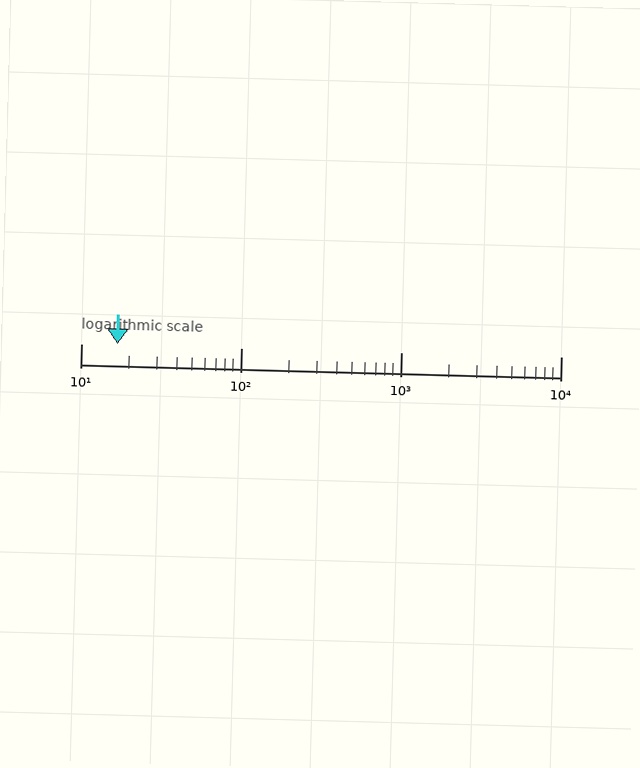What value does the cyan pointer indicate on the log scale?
The pointer indicates approximately 17.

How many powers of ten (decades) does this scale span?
The scale spans 3 decades, from 10 to 10000.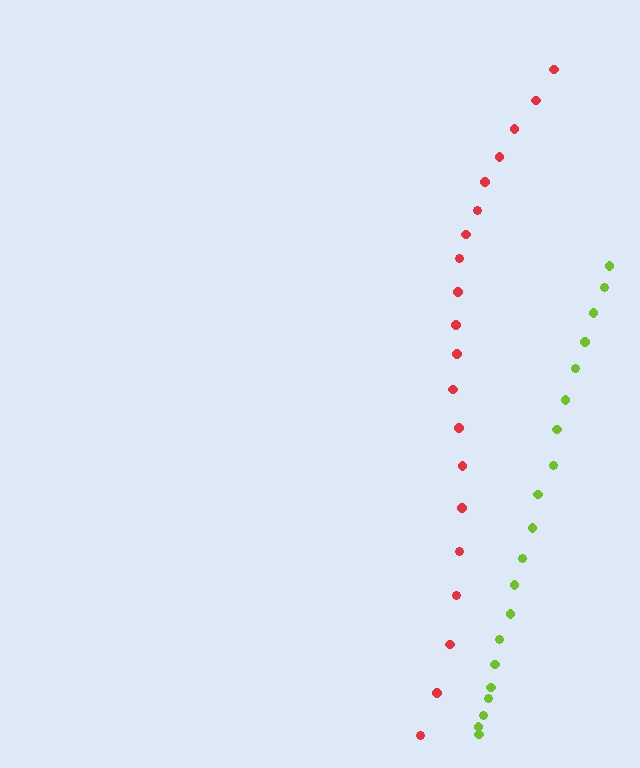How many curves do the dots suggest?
There are 2 distinct paths.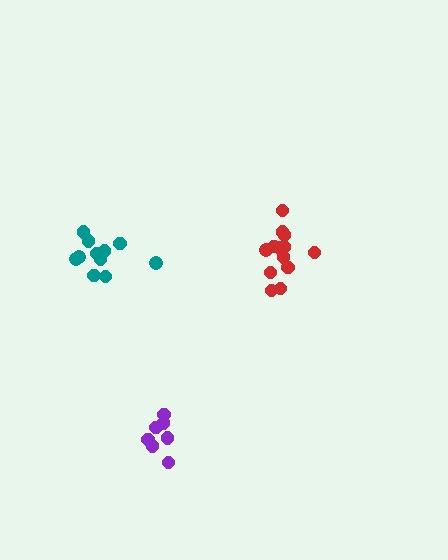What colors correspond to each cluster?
The clusters are colored: red, purple, teal.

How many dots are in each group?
Group 1: 13 dots, Group 2: 7 dots, Group 3: 11 dots (31 total).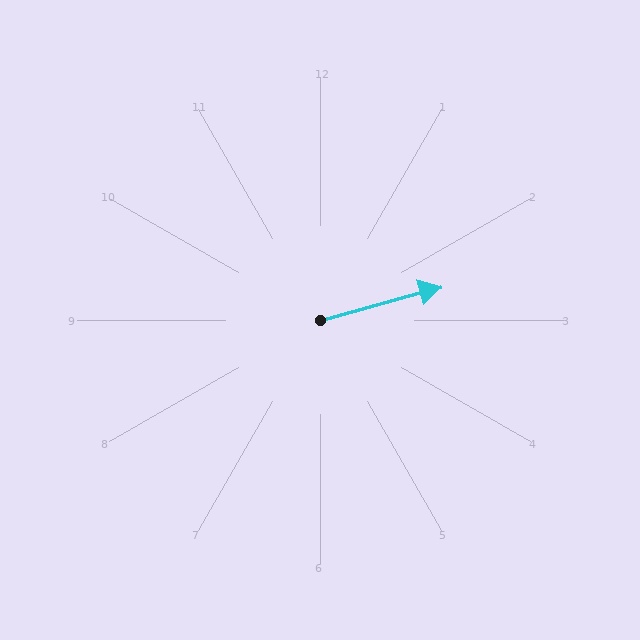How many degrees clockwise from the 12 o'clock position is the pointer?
Approximately 74 degrees.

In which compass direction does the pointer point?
East.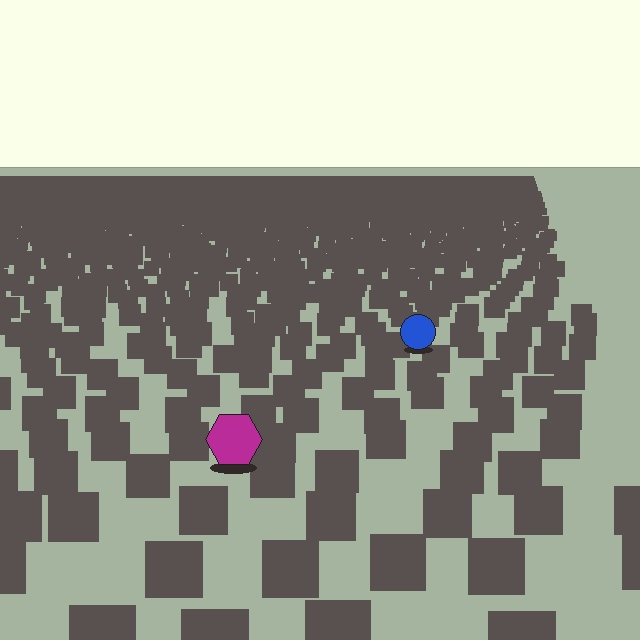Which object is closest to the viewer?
The magenta hexagon is closest. The texture marks near it are larger and more spread out.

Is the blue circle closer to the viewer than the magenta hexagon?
No. The magenta hexagon is closer — you can tell from the texture gradient: the ground texture is coarser near it.